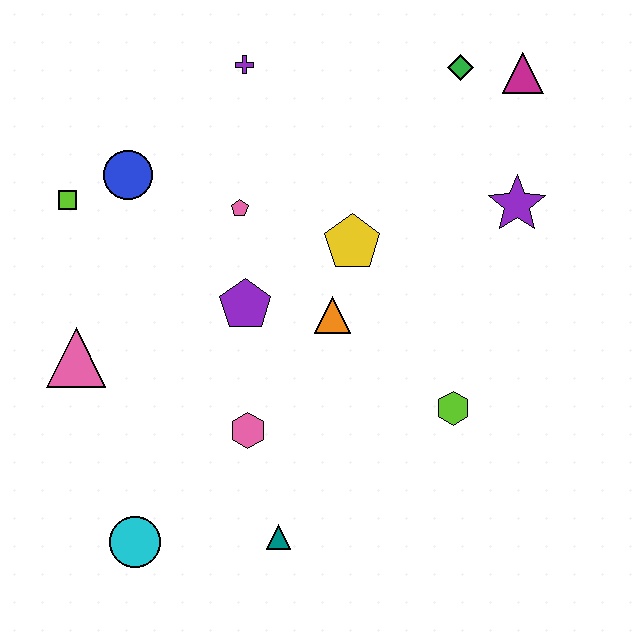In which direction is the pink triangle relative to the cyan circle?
The pink triangle is above the cyan circle.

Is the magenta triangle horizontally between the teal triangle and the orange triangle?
No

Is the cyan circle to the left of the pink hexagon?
Yes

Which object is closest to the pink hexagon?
The teal triangle is closest to the pink hexagon.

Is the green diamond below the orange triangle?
No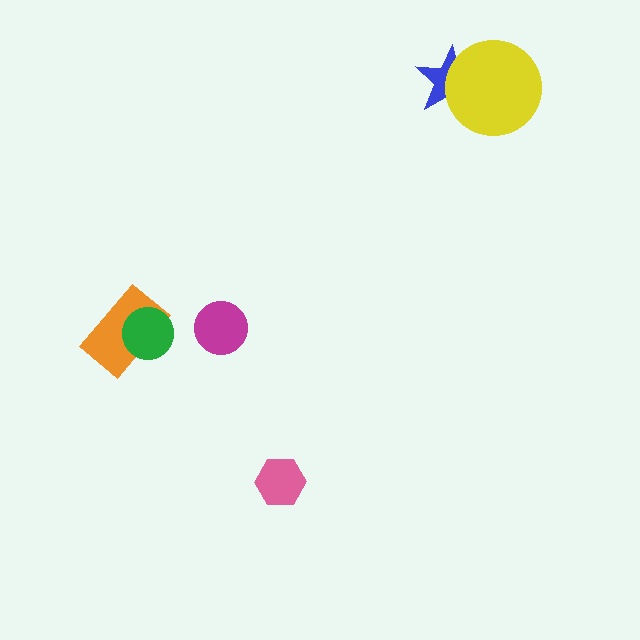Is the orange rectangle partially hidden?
Yes, it is partially covered by another shape.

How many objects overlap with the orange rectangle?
1 object overlaps with the orange rectangle.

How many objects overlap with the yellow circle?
1 object overlaps with the yellow circle.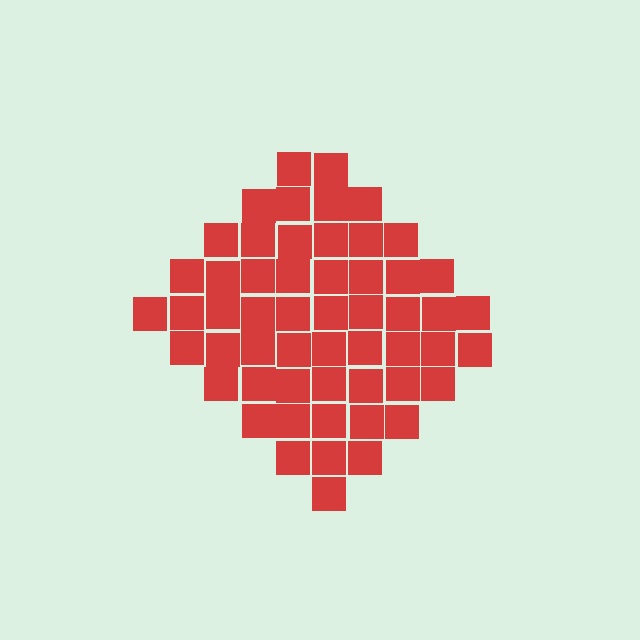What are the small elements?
The small elements are squares.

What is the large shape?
The large shape is a diamond.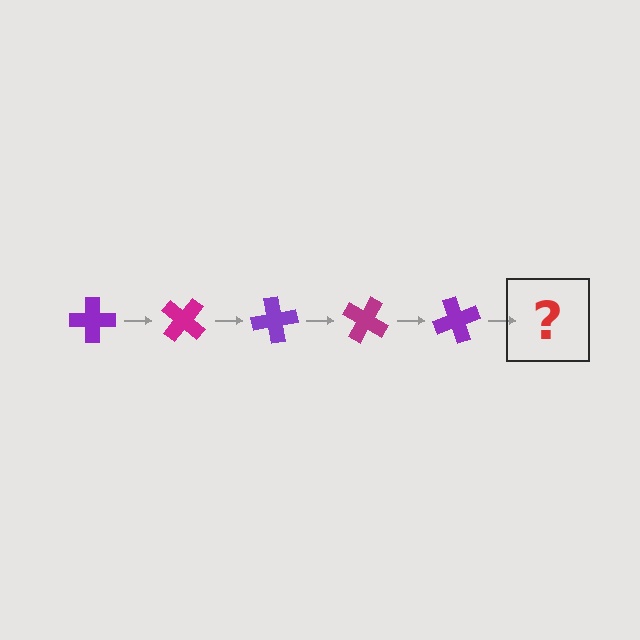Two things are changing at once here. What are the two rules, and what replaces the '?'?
The two rules are that it rotates 40 degrees each step and the color cycles through purple and magenta. The '?' should be a magenta cross, rotated 200 degrees from the start.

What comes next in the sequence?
The next element should be a magenta cross, rotated 200 degrees from the start.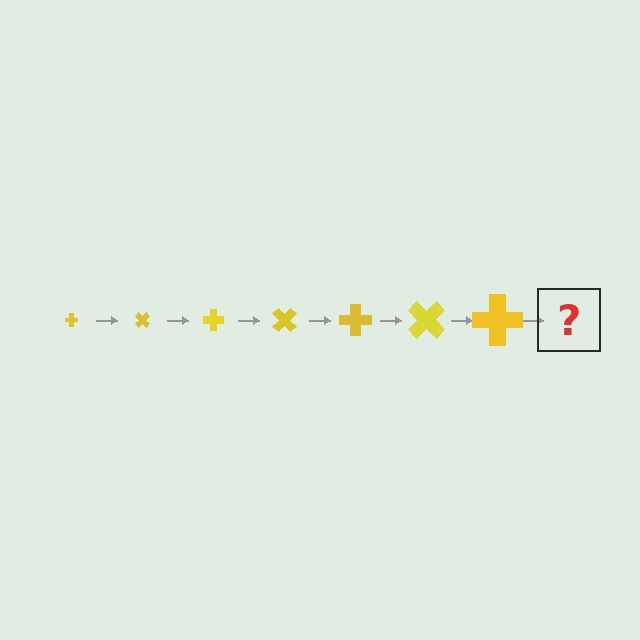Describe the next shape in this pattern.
It should be a cross, larger than the previous one and rotated 315 degrees from the start.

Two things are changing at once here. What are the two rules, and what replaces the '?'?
The two rules are that the cross grows larger each step and it rotates 45 degrees each step. The '?' should be a cross, larger than the previous one and rotated 315 degrees from the start.